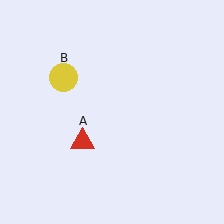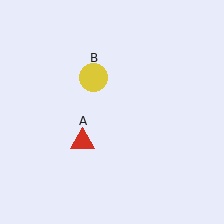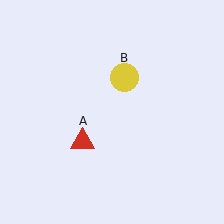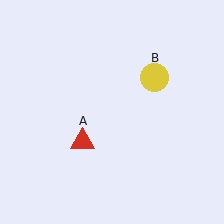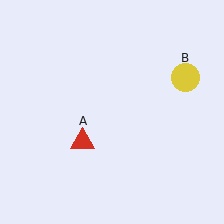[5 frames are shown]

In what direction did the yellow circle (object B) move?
The yellow circle (object B) moved right.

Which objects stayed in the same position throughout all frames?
Red triangle (object A) remained stationary.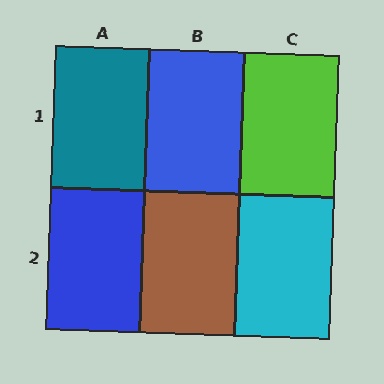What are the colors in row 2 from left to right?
Blue, brown, cyan.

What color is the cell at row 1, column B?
Blue.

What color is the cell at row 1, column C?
Lime.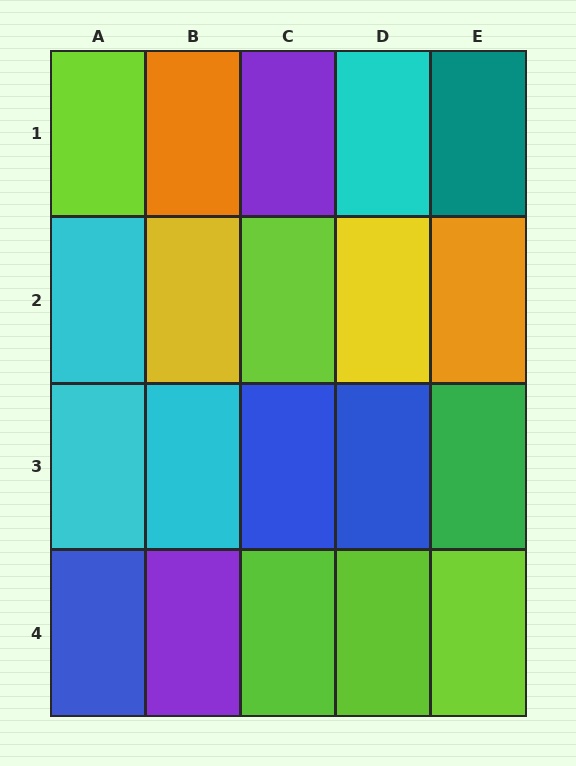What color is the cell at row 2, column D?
Yellow.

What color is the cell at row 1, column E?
Teal.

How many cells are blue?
3 cells are blue.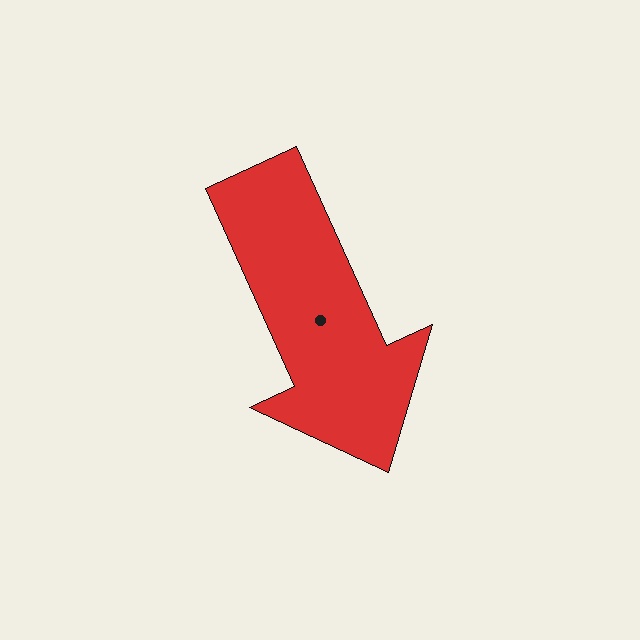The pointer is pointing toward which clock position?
Roughly 5 o'clock.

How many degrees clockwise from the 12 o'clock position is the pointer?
Approximately 156 degrees.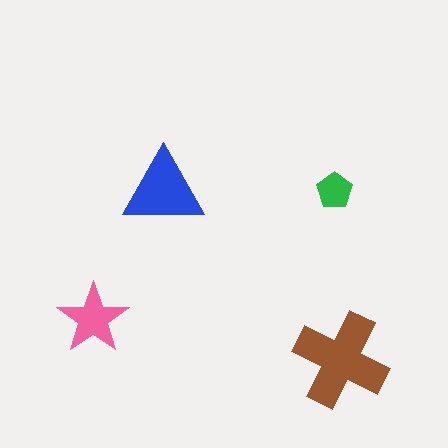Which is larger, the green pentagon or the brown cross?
The brown cross.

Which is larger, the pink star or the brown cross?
The brown cross.